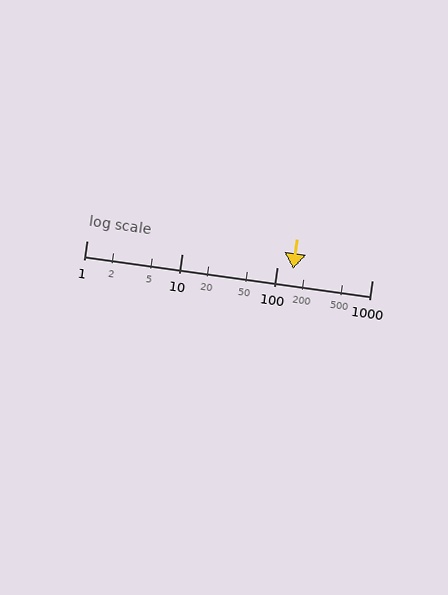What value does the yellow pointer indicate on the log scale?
The pointer indicates approximately 150.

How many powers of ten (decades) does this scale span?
The scale spans 3 decades, from 1 to 1000.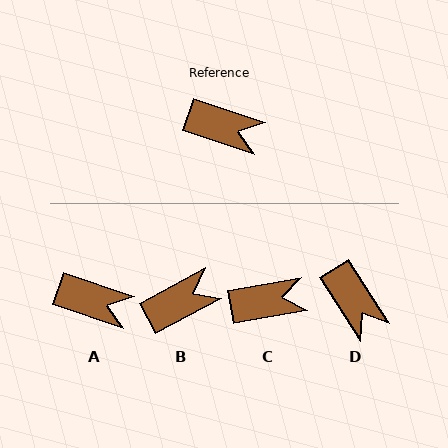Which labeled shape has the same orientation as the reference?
A.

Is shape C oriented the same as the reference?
No, it is off by about 28 degrees.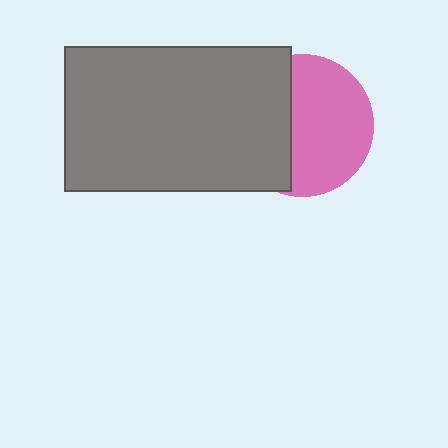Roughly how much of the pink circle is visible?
About half of it is visible (roughly 60%).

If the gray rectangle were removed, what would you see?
You would see the complete pink circle.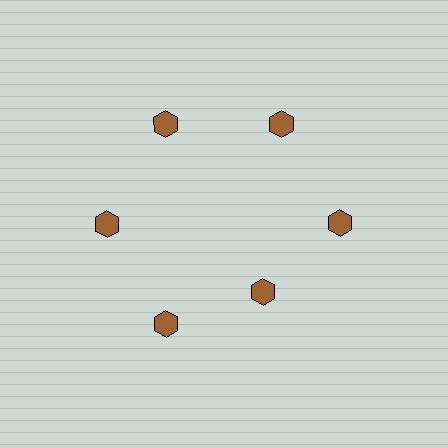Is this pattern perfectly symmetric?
No. The 6 brown hexagons are arranged in a ring, but one element near the 5 o'clock position is pulled inward toward the center, breaking the 6-fold rotational symmetry.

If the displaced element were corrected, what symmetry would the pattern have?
It would have 6-fold rotational symmetry — the pattern would map onto itself every 60 degrees.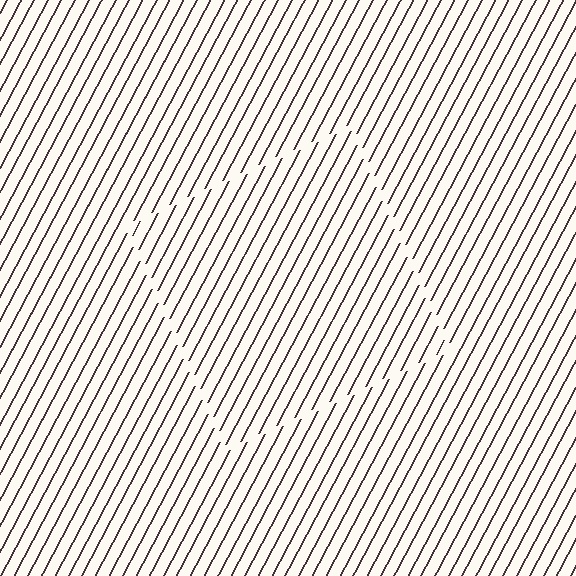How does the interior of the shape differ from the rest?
The interior of the shape contains the same grating, shifted by half a period — the contour is defined by the phase discontinuity where line-ends from the inner and outer gratings abut.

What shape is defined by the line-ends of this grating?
An illusory square. The interior of the shape contains the same grating, shifted by half a period — the contour is defined by the phase discontinuity where line-ends from the inner and outer gratings abut.